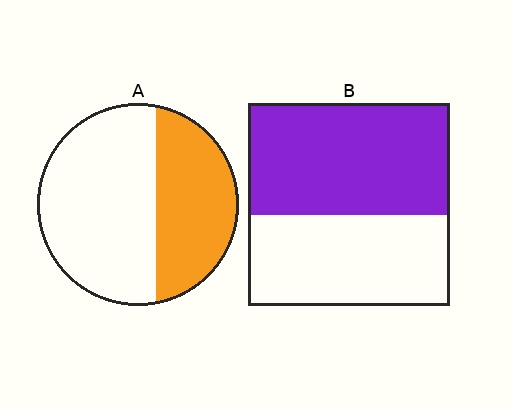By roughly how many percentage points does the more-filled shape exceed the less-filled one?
By roughly 15 percentage points (B over A).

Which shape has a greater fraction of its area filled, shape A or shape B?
Shape B.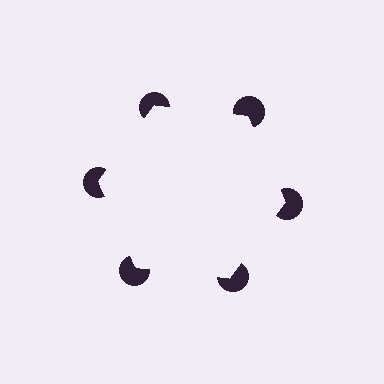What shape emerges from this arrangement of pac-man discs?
An illusory hexagon — its edges are inferred from the aligned wedge cuts in the pac-man discs, not physically drawn.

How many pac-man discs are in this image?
There are 6 — one at each vertex of the illusory hexagon.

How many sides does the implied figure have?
6 sides.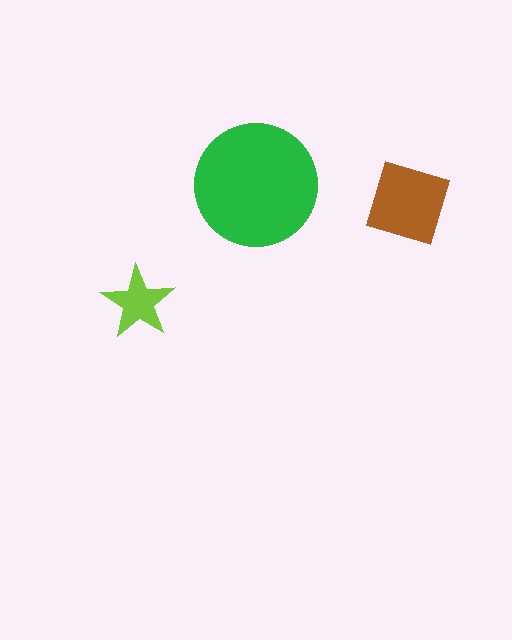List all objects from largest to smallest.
The green circle, the brown square, the lime star.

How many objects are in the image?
There are 3 objects in the image.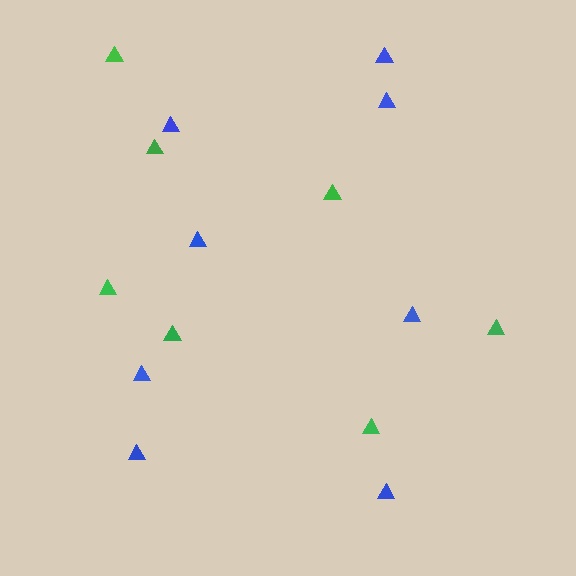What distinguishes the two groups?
There are 2 groups: one group of blue triangles (8) and one group of green triangles (7).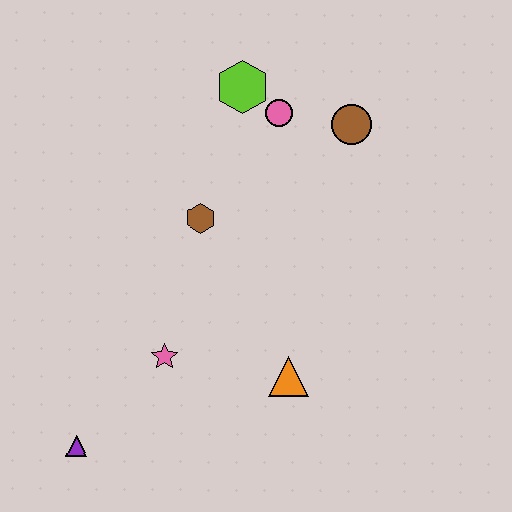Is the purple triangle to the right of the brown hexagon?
No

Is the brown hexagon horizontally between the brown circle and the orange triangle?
No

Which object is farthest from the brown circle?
The purple triangle is farthest from the brown circle.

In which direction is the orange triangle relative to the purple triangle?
The orange triangle is to the right of the purple triangle.